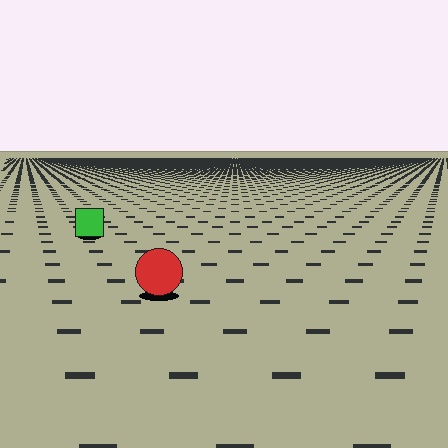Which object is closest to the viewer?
The red circle is closest. The texture marks near it are larger and more spread out.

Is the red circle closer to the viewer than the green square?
Yes. The red circle is closer — you can tell from the texture gradient: the ground texture is coarser near it.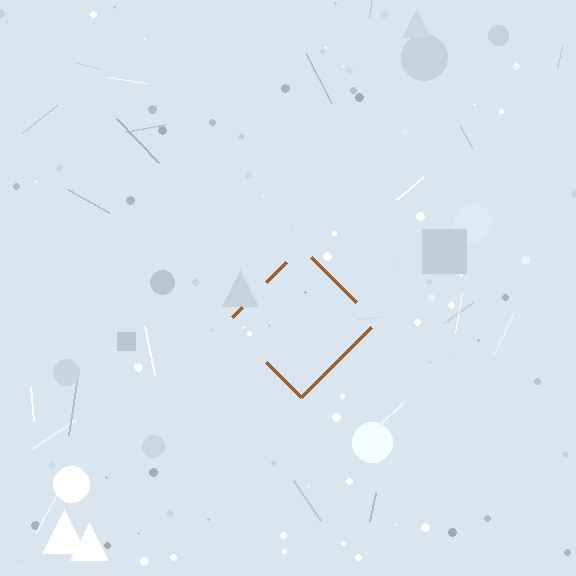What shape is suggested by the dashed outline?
The dashed outline suggests a diamond.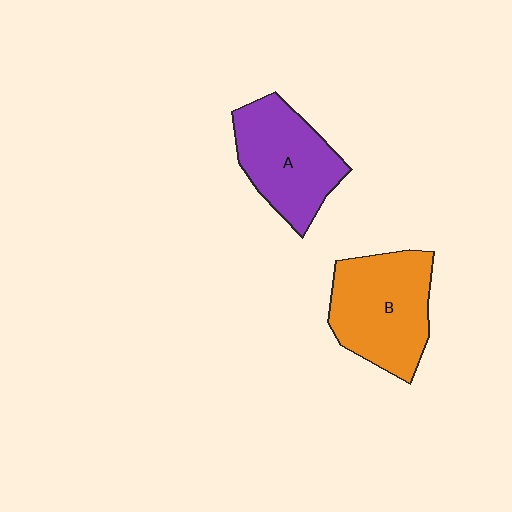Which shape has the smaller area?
Shape A (purple).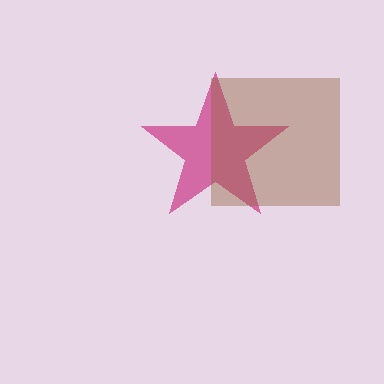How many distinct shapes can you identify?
There are 2 distinct shapes: a magenta star, a brown square.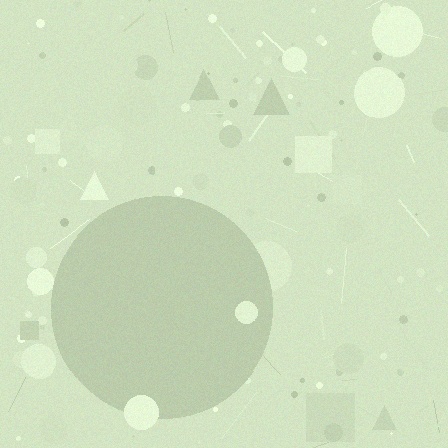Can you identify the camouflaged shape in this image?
The camouflaged shape is a circle.